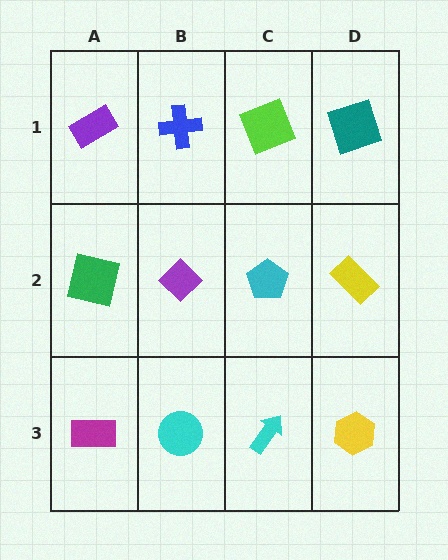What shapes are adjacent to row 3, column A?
A green square (row 2, column A), a cyan circle (row 3, column B).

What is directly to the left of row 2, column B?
A green square.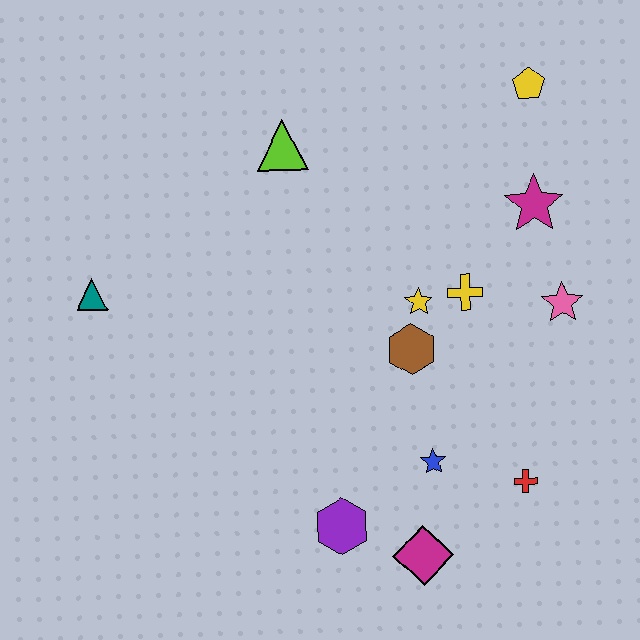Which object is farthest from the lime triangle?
The magenta diamond is farthest from the lime triangle.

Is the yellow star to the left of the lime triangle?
No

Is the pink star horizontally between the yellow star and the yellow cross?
No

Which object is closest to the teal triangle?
The lime triangle is closest to the teal triangle.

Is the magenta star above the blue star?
Yes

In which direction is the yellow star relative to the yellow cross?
The yellow star is to the left of the yellow cross.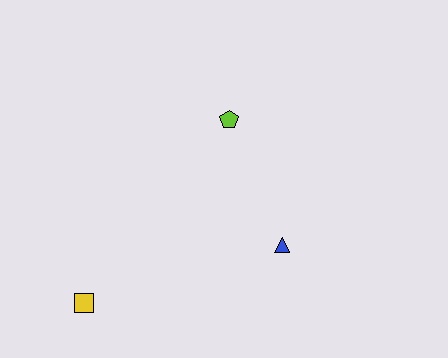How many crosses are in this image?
There are no crosses.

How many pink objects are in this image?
There are no pink objects.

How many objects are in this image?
There are 3 objects.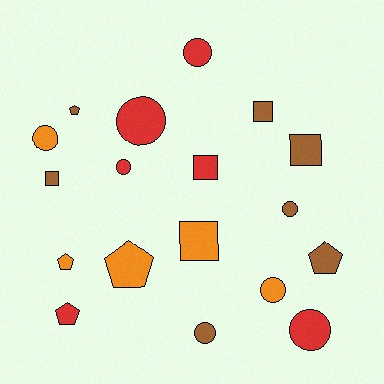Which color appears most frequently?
Brown, with 7 objects.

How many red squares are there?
There is 1 red square.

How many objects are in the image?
There are 18 objects.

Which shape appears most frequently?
Circle, with 8 objects.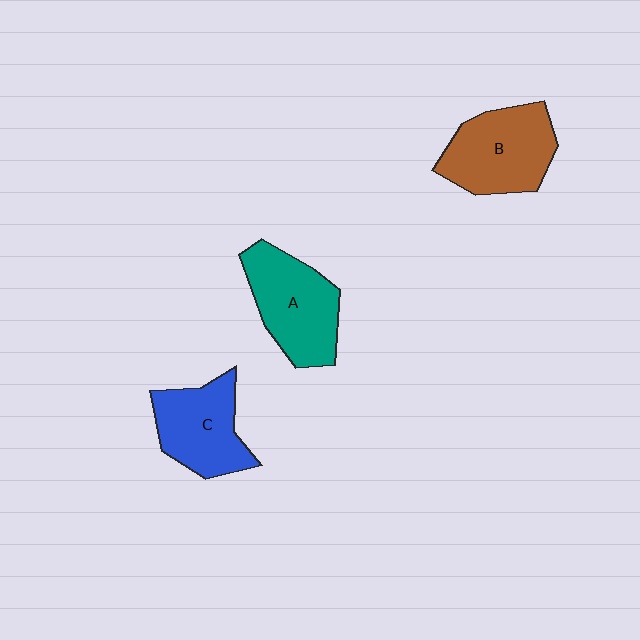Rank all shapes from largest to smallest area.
From largest to smallest: B (brown), A (teal), C (blue).